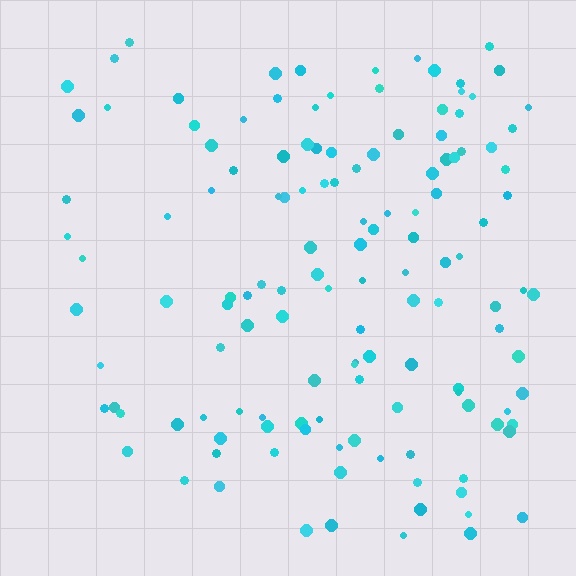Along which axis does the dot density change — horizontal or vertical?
Horizontal.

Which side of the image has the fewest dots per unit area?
The left.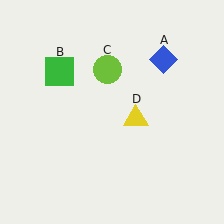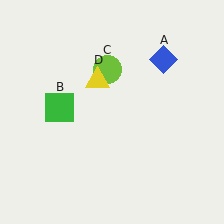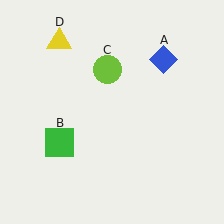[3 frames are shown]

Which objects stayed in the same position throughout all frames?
Blue diamond (object A) and lime circle (object C) remained stationary.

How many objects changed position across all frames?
2 objects changed position: green square (object B), yellow triangle (object D).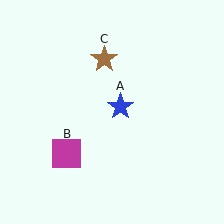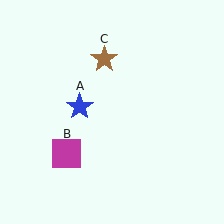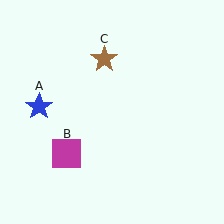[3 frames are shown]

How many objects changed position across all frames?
1 object changed position: blue star (object A).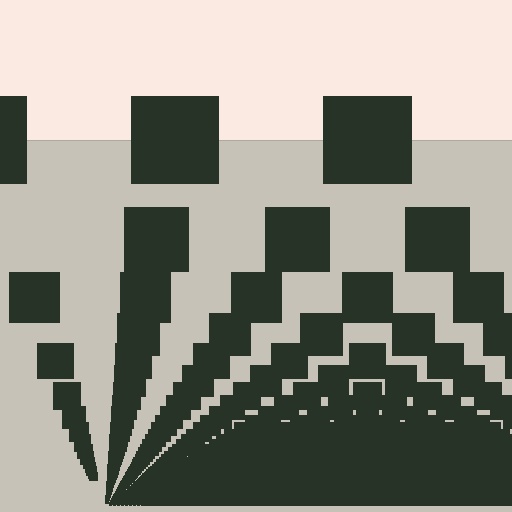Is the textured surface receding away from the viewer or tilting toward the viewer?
The surface appears to tilt toward the viewer. Texture elements get larger and sparser toward the top.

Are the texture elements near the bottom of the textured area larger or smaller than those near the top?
Smaller. The gradient is inverted — elements near the bottom are smaller and denser.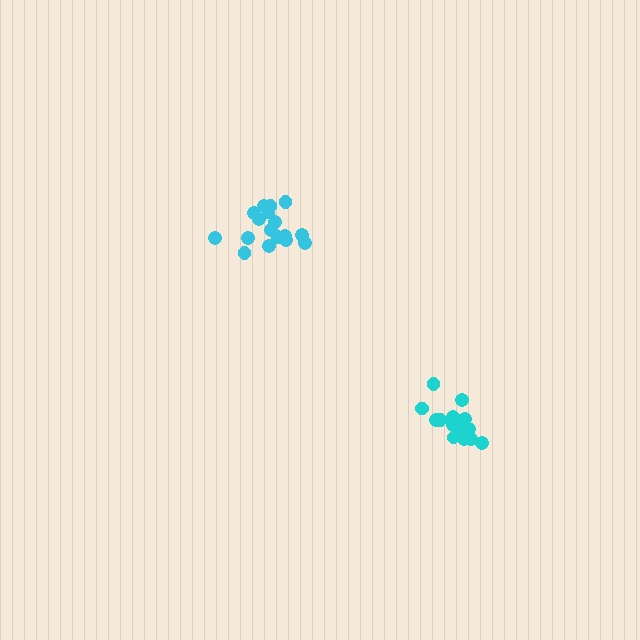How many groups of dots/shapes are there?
There are 2 groups.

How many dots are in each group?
Group 1: 17 dots, Group 2: 18 dots (35 total).